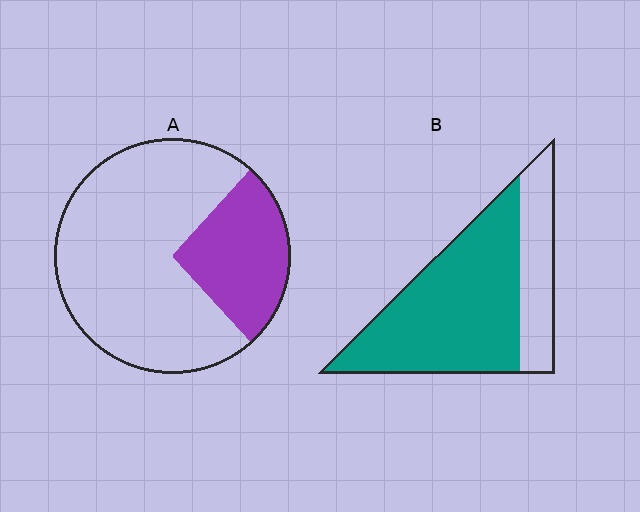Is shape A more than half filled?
No.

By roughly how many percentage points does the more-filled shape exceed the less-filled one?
By roughly 45 percentage points (B over A).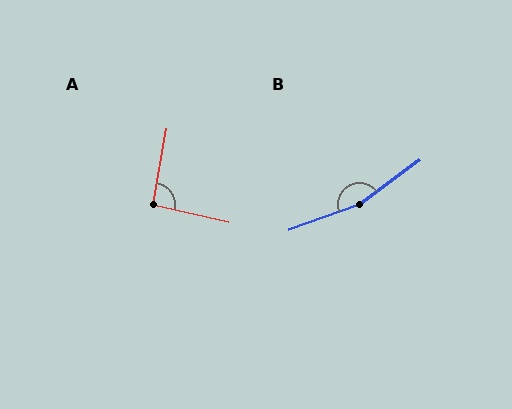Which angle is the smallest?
A, at approximately 93 degrees.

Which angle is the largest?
B, at approximately 163 degrees.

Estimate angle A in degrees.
Approximately 93 degrees.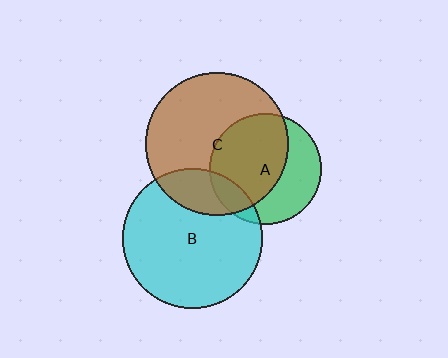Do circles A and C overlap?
Yes.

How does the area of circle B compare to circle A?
Approximately 1.6 times.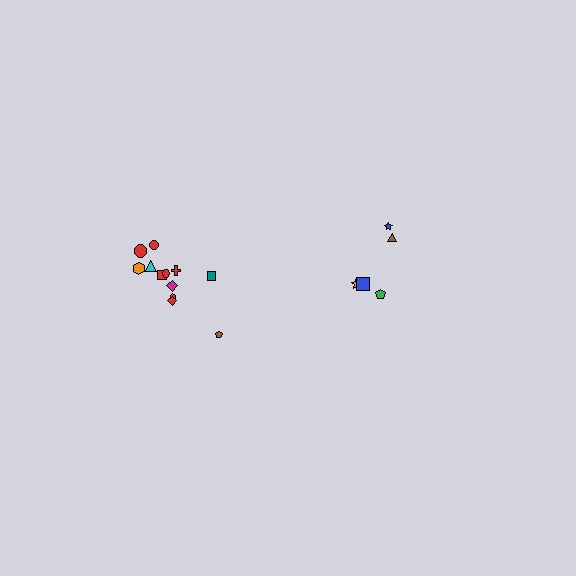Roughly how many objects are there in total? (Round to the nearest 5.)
Roughly 15 objects in total.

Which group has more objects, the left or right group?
The left group.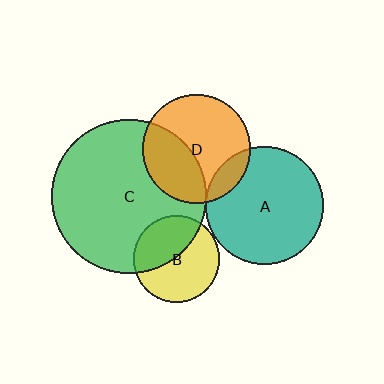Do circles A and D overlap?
Yes.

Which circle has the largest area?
Circle C (green).